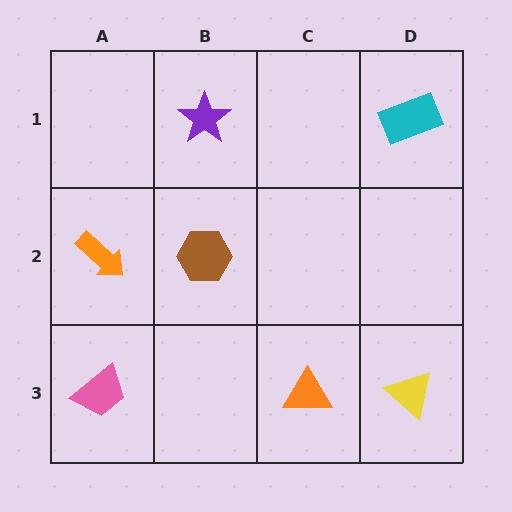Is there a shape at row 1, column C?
No, that cell is empty.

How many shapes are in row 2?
2 shapes.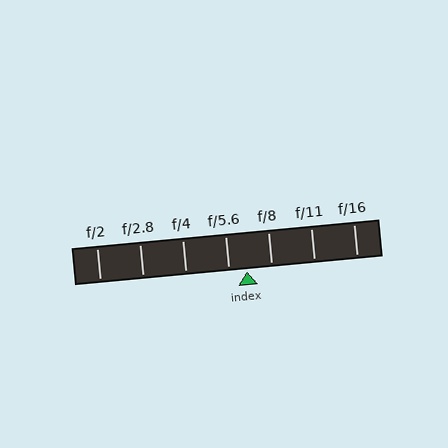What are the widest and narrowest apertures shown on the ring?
The widest aperture shown is f/2 and the narrowest is f/16.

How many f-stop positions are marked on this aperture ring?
There are 7 f-stop positions marked.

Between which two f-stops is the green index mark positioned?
The index mark is between f/5.6 and f/8.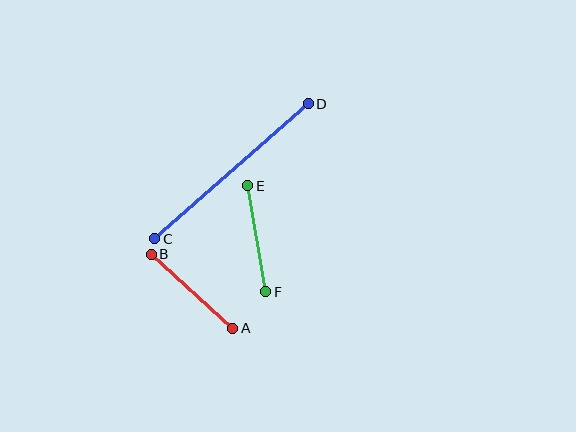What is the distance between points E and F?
The distance is approximately 108 pixels.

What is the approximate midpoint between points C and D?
The midpoint is at approximately (232, 171) pixels.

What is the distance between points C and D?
The distance is approximately 204 pixels.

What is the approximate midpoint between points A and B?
The midpoint is at approximately (192, 291) pixels.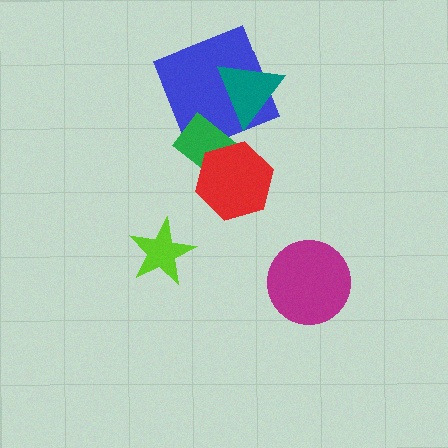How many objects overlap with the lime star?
0 objects overlap with the lime star.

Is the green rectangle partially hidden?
Yes, it is partially covered by another shape.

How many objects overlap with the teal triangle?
1 object overlaps with the teal triangle.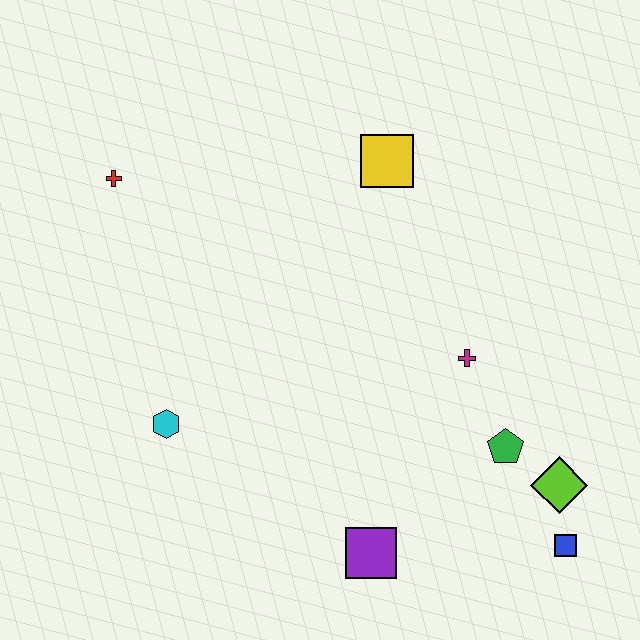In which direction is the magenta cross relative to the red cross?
The magenta cross is to the right of the red cross.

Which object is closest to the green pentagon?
The lime diamond is closest to the green pentagon.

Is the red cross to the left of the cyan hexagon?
Yes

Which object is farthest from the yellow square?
The blue square is farthest from the yellow square.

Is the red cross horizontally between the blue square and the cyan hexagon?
No